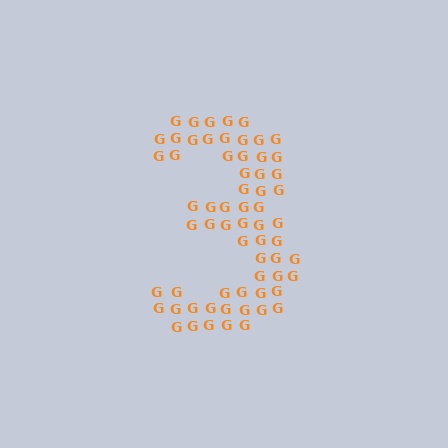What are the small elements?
The small elements are letter G's.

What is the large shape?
The large shape is the digit 3.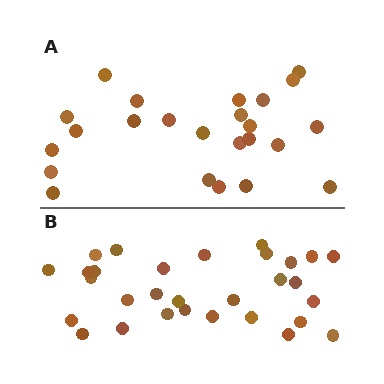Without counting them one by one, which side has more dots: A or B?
Region B (the bottom region) has more dots.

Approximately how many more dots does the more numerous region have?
Region B has about 6 more dots than region A.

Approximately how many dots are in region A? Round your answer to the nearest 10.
About 20 dots. (The exact count is 24, which rounds to 20.)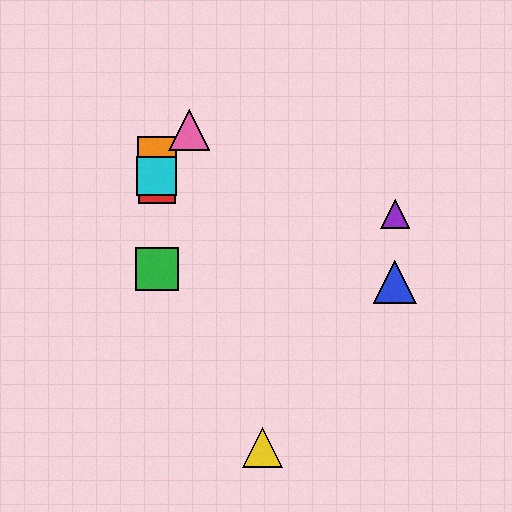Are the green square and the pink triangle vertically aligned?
No, the green square is at x≈157 and the pink triangle is at x≈189.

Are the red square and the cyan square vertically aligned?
Yes, both are at x≈157.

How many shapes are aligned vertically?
4 shapes (the red square, the green square, the orange square, the cyan square) are aligned vertically.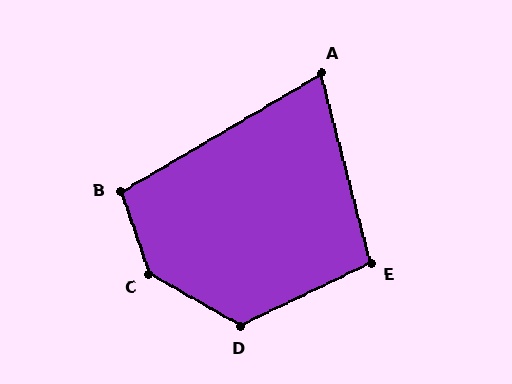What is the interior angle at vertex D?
Approximately 125 degrees (obtuse).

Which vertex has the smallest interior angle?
A, at approximately 74 degrees.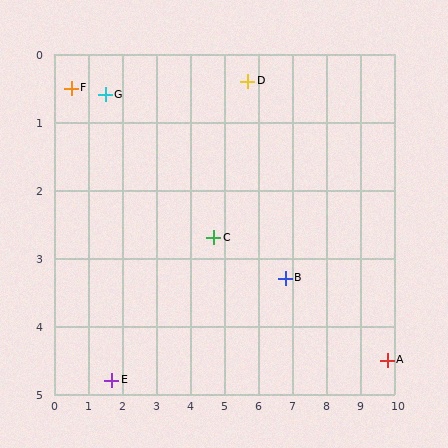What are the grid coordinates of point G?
Point G is at approximately (1.5, 0.6).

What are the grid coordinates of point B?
Point B is at approximately (6.8, 3.3).